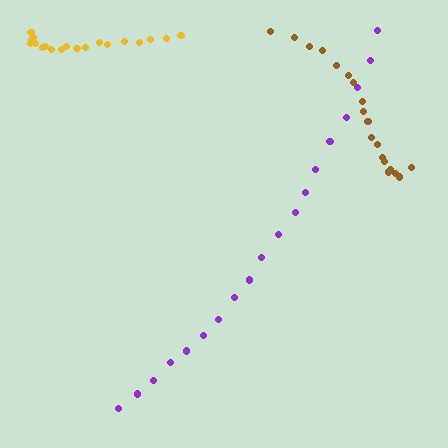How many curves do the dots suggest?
There are 3 distinct paths.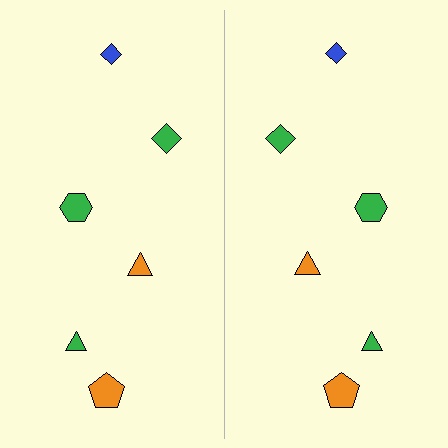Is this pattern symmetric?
Yes, this pattern has bilateral (reflection) symmetry.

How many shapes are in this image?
There are 12 shapes in this image.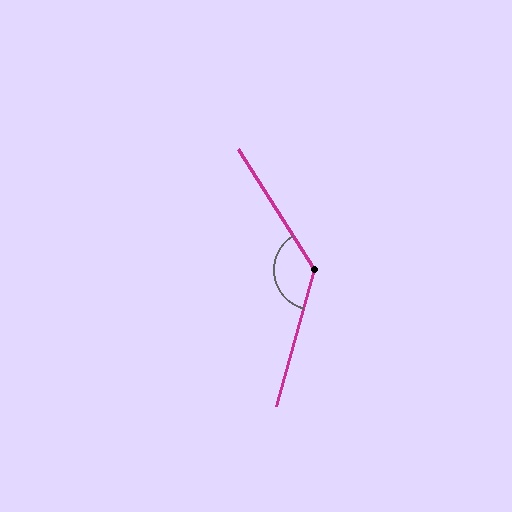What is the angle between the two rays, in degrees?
Approximately 132 degrees.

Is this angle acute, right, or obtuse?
It is obtuse.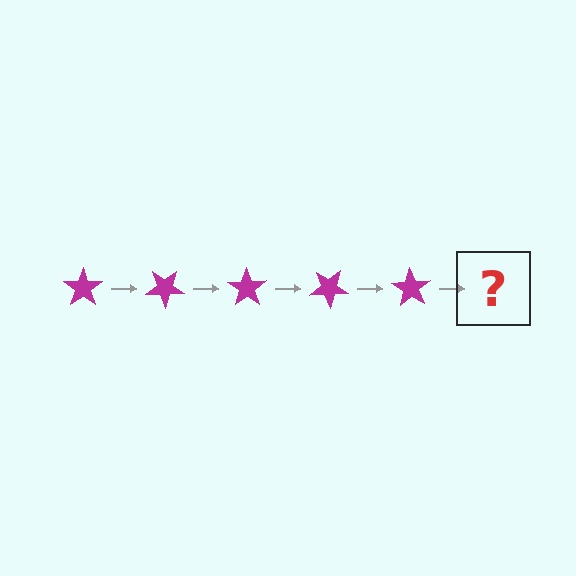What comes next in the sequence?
The next element should be a magenta star rotated 175 degrees.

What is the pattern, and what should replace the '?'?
The pattern is that the star rotates 35 degrees each step. The '?' should be a magenta star rotated 175 degrees.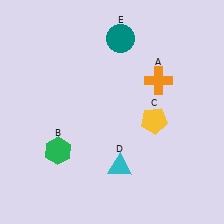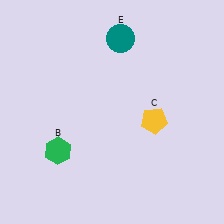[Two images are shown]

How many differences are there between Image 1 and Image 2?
There are 2 differences between the two images.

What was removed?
The orange cross (A), the cyan triangle (D) were removed in Image 2.